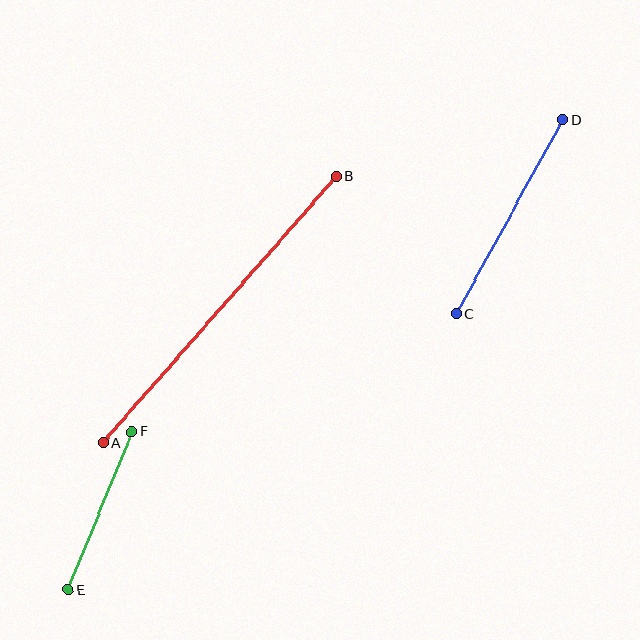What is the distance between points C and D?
The distance is approximately 222 pixels.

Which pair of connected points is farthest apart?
Points A and B are farthest apart.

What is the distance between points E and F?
The distance is approximately 171 pixels.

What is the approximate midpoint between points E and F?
The midpoint is at approximately (100, 511) pixels.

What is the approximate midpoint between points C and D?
The midpoint is at approximately (510, 217) pixels.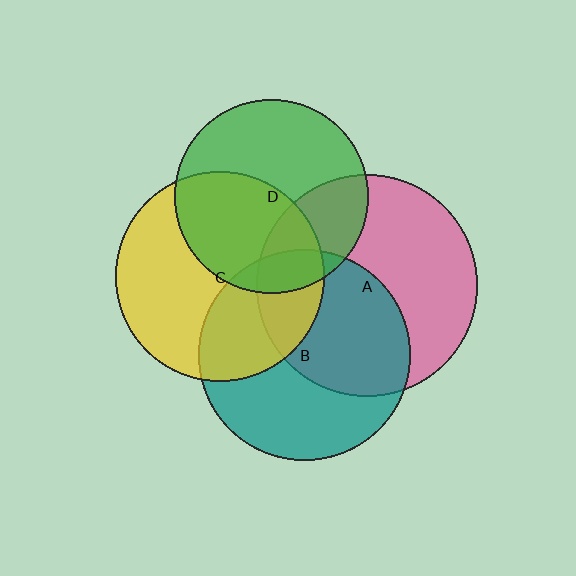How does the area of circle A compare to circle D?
Approximately 1.3 times.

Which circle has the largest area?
Circle A (pink).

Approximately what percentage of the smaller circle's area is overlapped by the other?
Approximately 45%.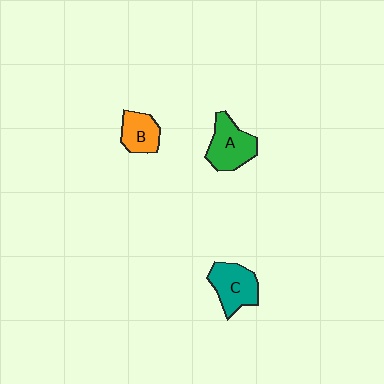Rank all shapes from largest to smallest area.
From largest to smallest: A (green), C (teal), B (orange).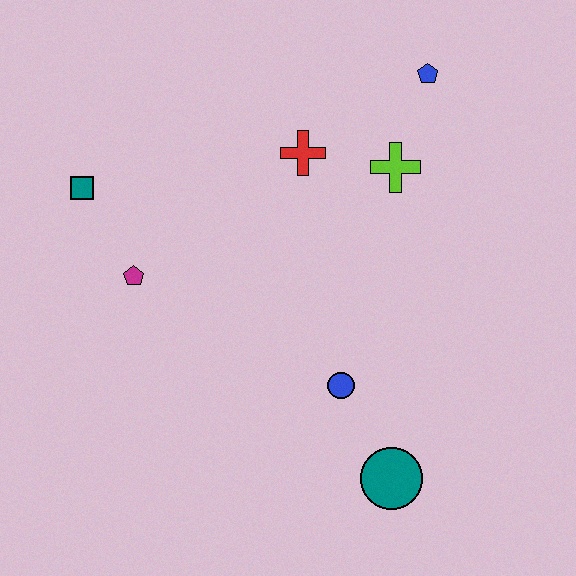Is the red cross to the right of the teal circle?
No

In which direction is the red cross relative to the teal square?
The red cross is to the right of the teal square.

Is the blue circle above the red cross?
No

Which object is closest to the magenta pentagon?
The teal square is closest to the magenta pentagon.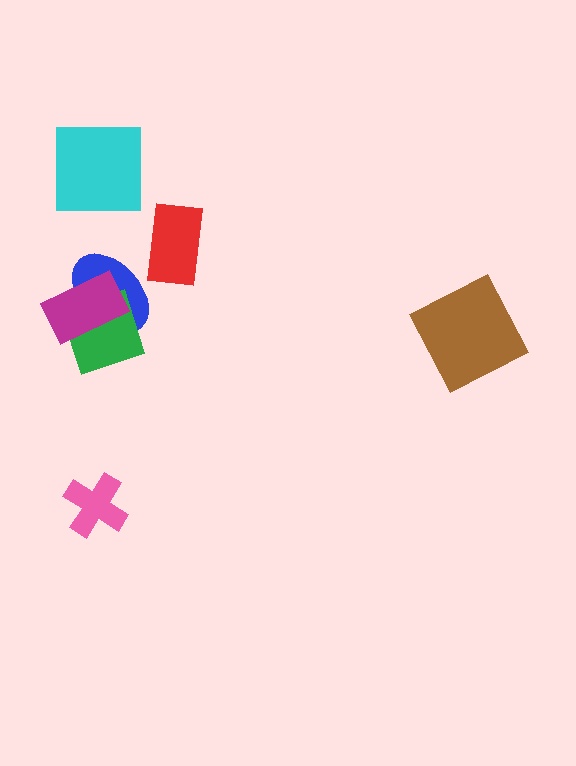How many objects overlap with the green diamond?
2 objects overlap with the green diamond.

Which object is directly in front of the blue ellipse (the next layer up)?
The green diamond is directly in front of the blue ellipse.